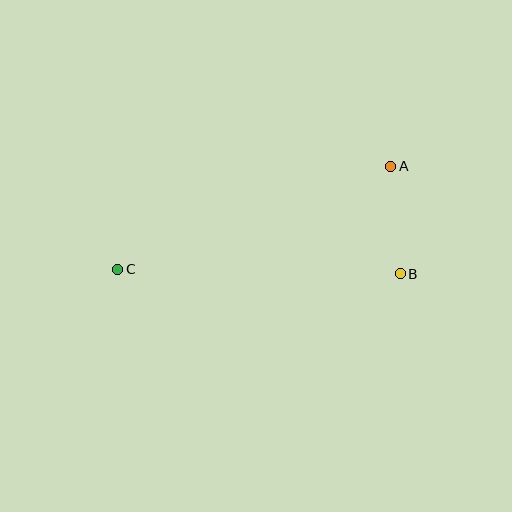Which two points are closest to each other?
Points A and B are closest to each other.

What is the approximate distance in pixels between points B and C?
The distance between B and C is approximately 283 pixels.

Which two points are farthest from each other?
Points A and C are farthest from each other.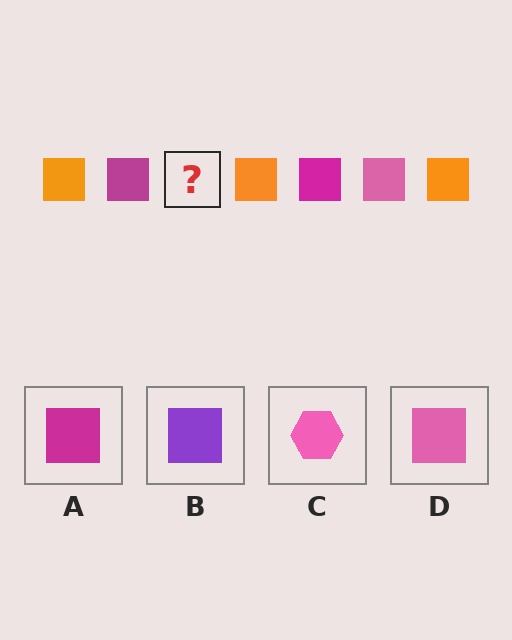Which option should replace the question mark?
Option D.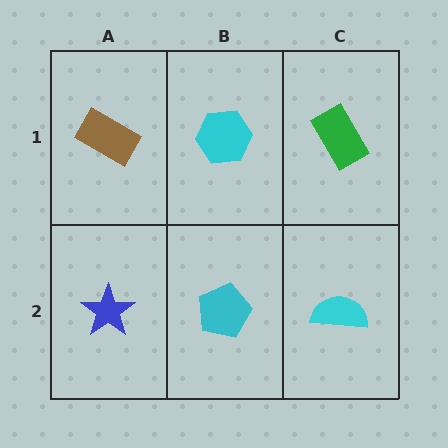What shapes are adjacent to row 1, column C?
A cyan semicircle (row 2, column C), a cyan hexagon (row 1, column B).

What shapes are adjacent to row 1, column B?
A cyan pentagon (row 2, column B), a brown rectangle (row 1, column A), a green rectangle (row 1, column C).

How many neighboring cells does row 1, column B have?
3.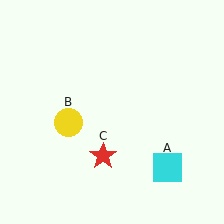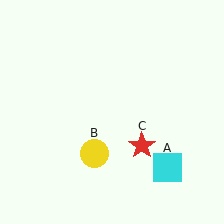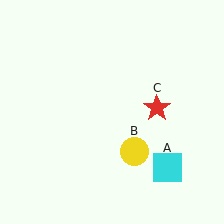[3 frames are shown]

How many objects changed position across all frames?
2 objects changed position: yellow circle (object B), red star (object C).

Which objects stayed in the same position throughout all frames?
Cyan square (object A) remained stationary.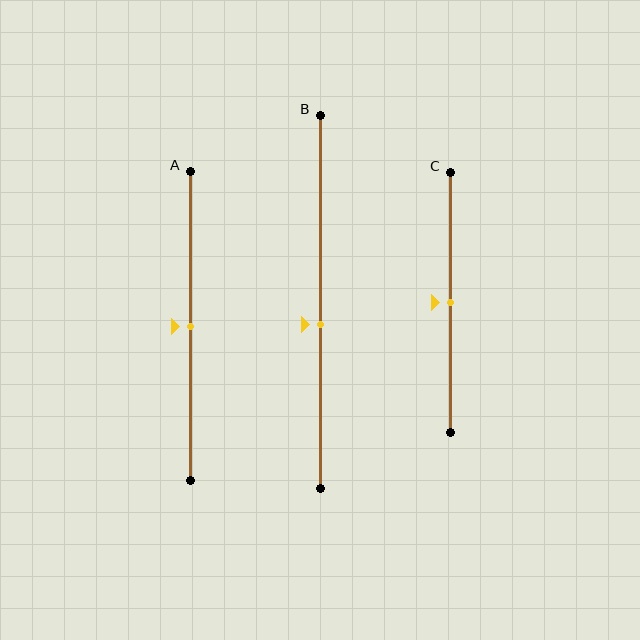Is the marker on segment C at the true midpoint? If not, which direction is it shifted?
Yes, the marker on segment C is at the true midpoint.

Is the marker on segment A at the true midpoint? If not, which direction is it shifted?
Yes, the marker on segment A is at the true midpoint.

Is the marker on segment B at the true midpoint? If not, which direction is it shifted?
No, the marker on segment B is shifted downward by about 6% of the segment length.